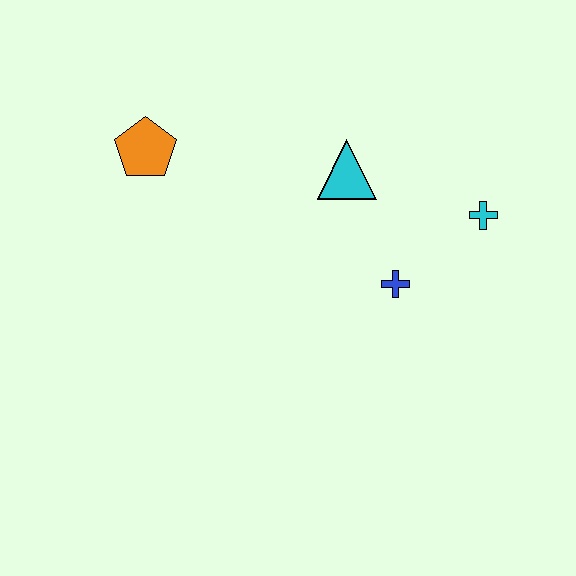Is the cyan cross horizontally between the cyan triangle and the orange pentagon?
No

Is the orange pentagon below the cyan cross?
No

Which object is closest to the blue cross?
The cyan cross is closest to the blue cross.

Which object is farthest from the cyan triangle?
The orange pentagon is farthest from the cyan triangle.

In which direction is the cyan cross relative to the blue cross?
The cyan cross is to the right of the blue cross.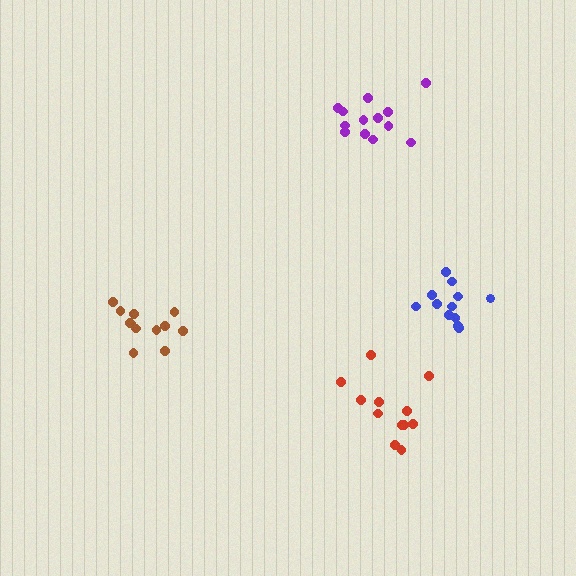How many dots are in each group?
Group 1: 12 dots, Group 2: 12 dots, Group 3: 12 dots, Group 4: 13 dots (49 total).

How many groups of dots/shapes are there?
There are 4 groups.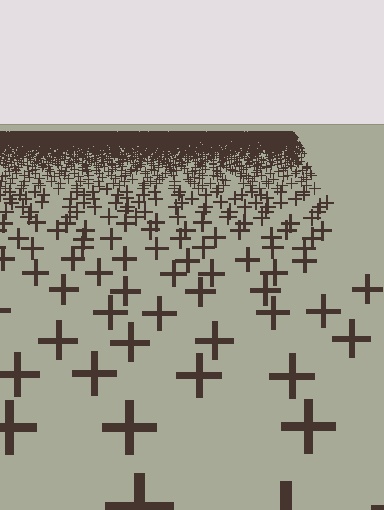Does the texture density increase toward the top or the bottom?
Density increases toward the top.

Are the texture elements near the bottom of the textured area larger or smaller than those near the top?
Larger. Near the bottom, elements are closer to the viewer and appear at a bigger on-screen size.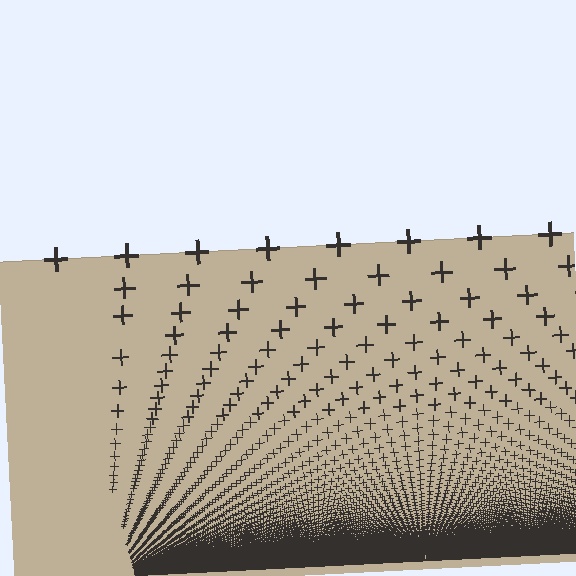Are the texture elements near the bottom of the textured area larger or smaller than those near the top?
Smaller. The gradient is inverted — elements near the bottom are smaller and denser.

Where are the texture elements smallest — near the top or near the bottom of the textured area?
Near the bottom.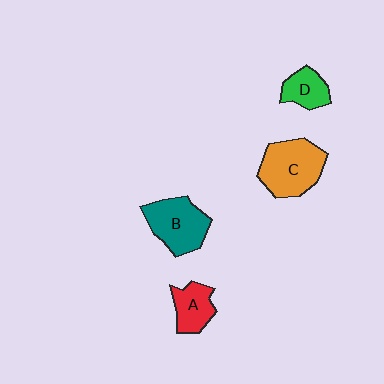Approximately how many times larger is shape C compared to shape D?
Approximately 2.0 times.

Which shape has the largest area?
Shape C (orange).